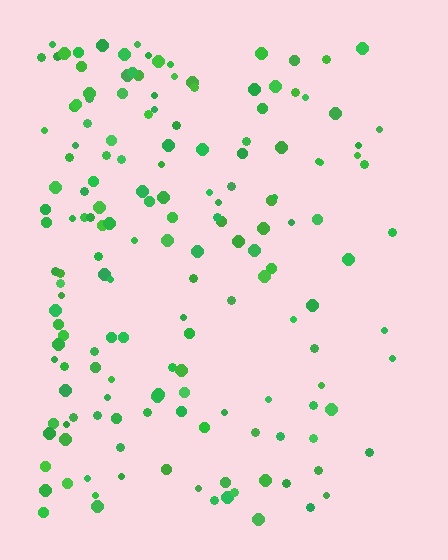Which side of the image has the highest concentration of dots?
The left.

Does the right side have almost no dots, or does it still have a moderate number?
Still a moderate number, just noticeably fewer than the left.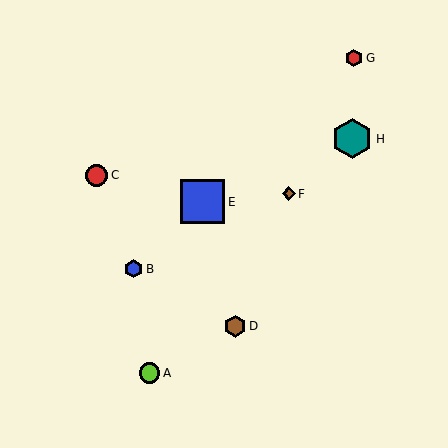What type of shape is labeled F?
Shape F is a brown diamond.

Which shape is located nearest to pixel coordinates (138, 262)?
The blue hexagon (labeled B) at (134, 269) is nearest to that location.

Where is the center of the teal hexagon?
The center of the teal hexagon is at (352, 139).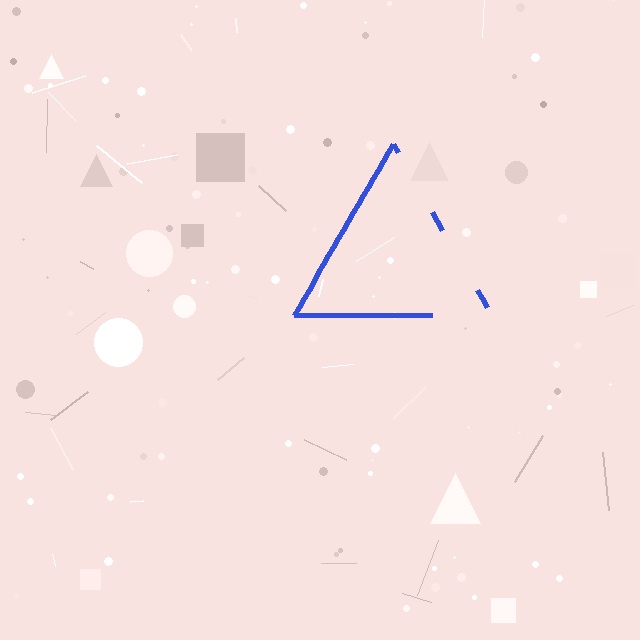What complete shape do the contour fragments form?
The contour fragments form a triangle.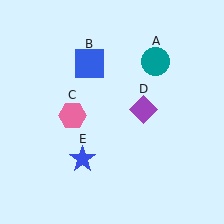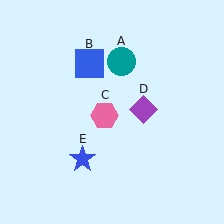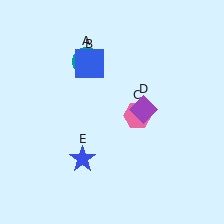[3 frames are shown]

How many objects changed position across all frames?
2 objects changed position: teal circle (object A), pink hexagon (object C).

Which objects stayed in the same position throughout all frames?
Blue square (object B) and purple diamond (object D) and blue star (object E) remained stationary.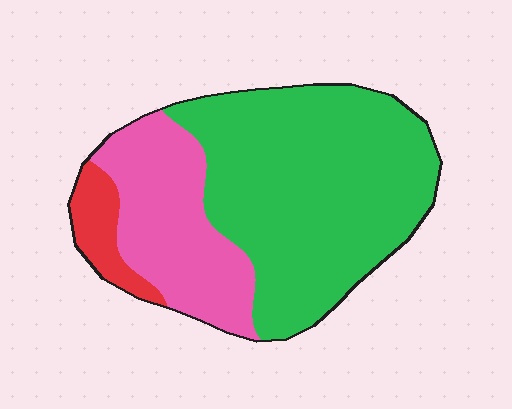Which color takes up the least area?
Red, at roughly 10%.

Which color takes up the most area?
Green, at roughly 65%.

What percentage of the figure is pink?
Pink covers 29% of the figure.